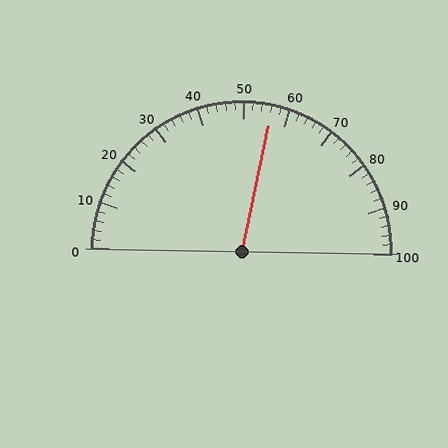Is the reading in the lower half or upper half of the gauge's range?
The reading is in the upper half of the range (0 to 100).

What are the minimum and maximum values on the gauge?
The gauge ranges from 0 to 100.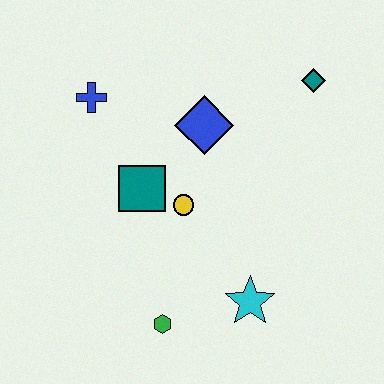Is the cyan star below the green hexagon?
No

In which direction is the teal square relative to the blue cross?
The teal square is below the blue cross.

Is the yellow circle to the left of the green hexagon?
No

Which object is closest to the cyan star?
The green hexagon is closest to the cyan star.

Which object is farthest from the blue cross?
The cyan star is farthest from the blue cross.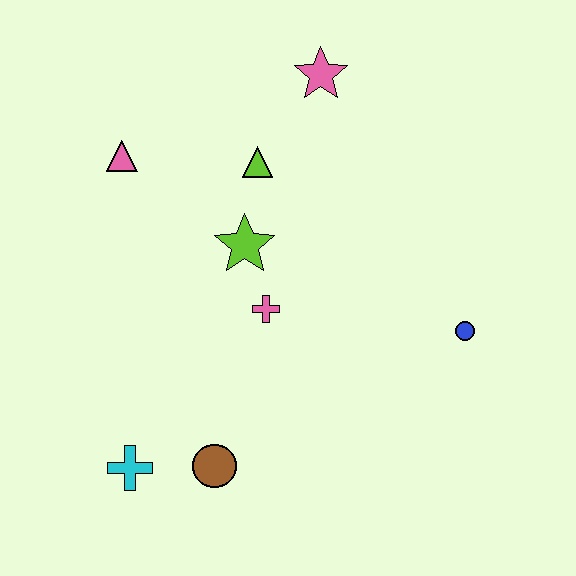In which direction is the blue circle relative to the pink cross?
The blue circle is to the right of the pink cross.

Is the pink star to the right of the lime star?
Yes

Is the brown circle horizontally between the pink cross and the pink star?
No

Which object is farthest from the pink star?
The cyan cross is farthest from the pink star.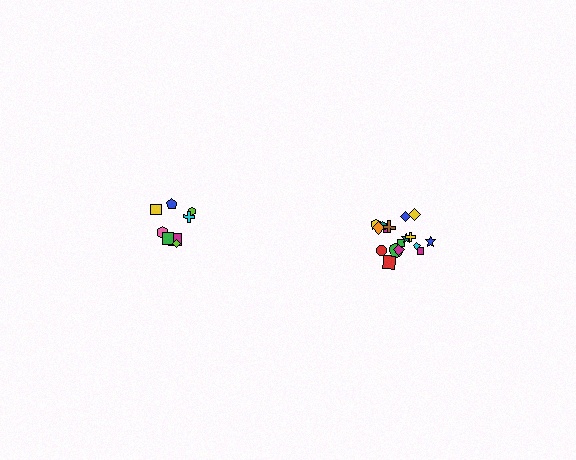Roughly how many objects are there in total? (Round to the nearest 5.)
Roughly 25 objects in total.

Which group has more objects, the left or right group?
The right group.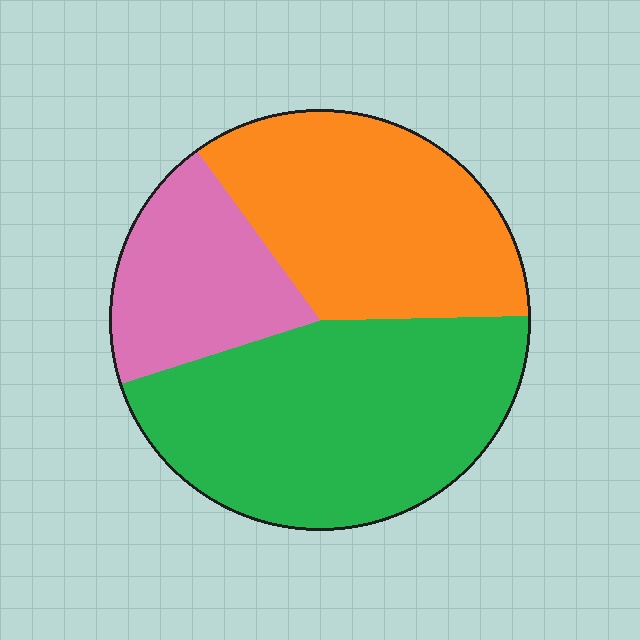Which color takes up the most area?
Green, at roughly 45%.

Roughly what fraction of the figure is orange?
Orange takes up about one third (1/3) of the figure.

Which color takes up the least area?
Pink, at roughly 20%.